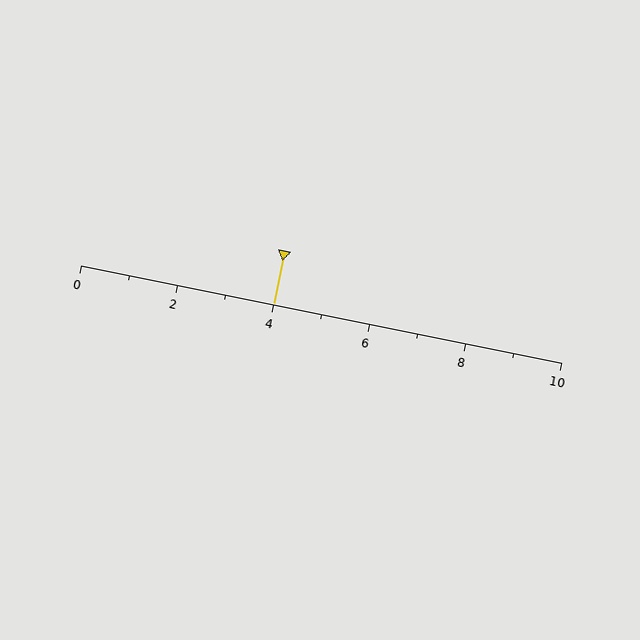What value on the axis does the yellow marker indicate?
The marker indicates approximately 4.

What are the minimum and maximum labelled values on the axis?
The axis runs from 0 to 10.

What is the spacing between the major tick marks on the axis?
The major ticks are spaced 2 apart.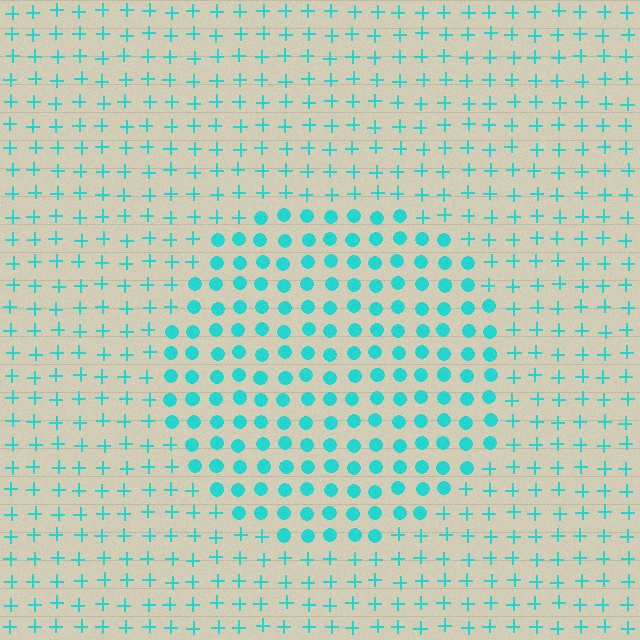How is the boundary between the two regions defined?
The boundary is defined by a change in element shape: circles inside vs. plus signs outside. All elements share the same color and spacing.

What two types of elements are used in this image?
The image uses circles inside the circle region and plus signs outside it.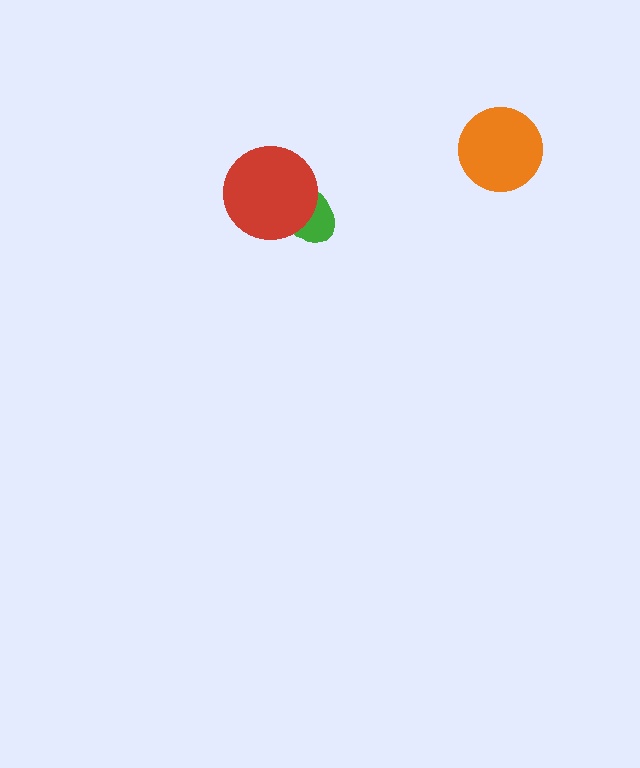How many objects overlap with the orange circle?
0 objects overlap with the orange circle.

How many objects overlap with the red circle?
1 object overlaps with the red circle.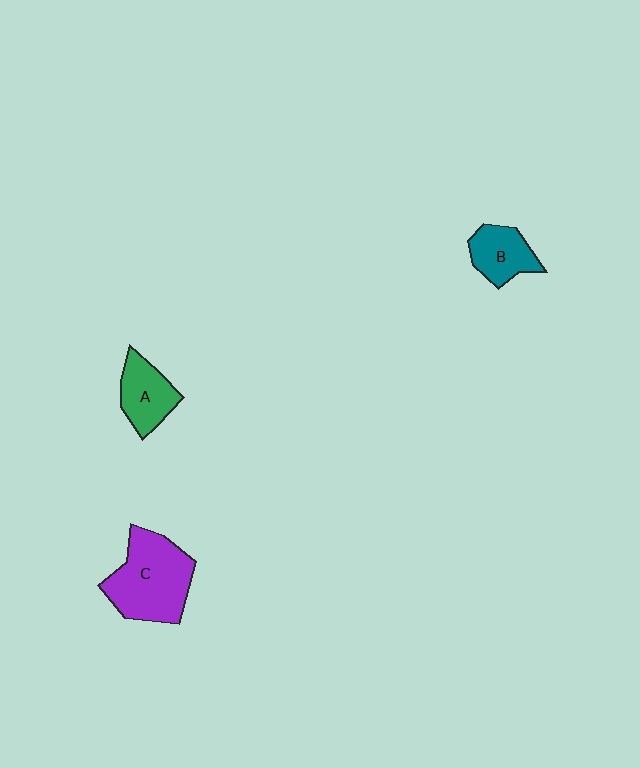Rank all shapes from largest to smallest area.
From largest to smallest: C (purple), A (green), B (teal).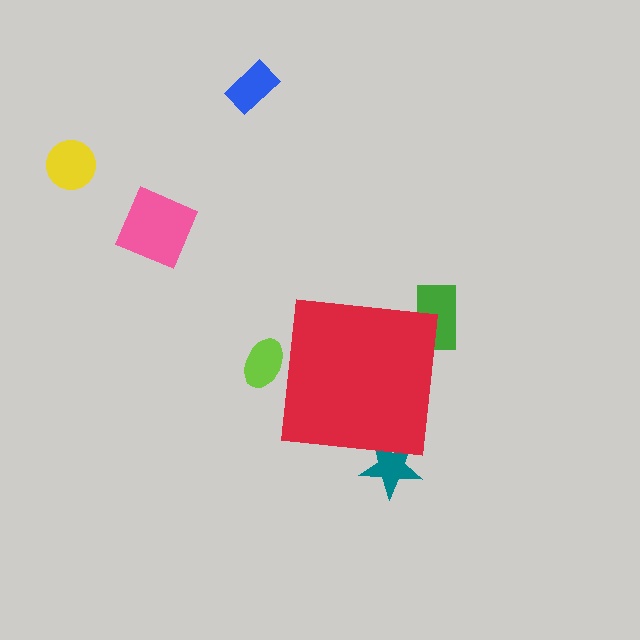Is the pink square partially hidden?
No, the pink square is fully visible.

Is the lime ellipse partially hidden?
Yes, the lime ellipse is partially hidden behind the red square.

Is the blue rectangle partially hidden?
No, the blue rectangle is fully visible.